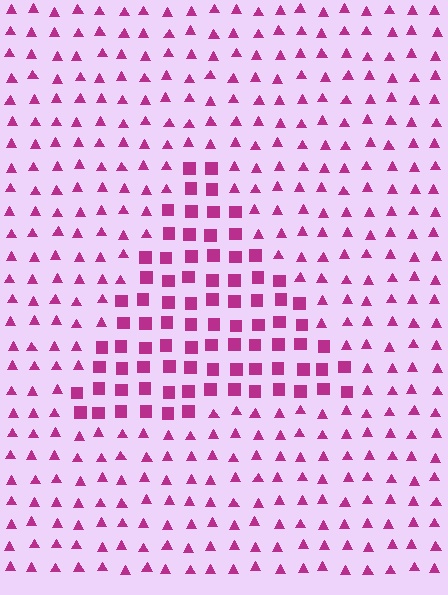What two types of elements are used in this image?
The image uses squares inside the triangle region and triangles outside it.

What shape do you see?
I see a triangle.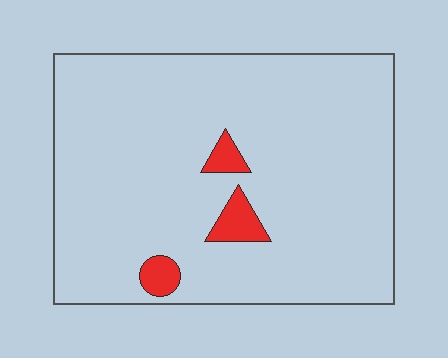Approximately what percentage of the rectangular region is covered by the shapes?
Approximately 5%.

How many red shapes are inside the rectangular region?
3.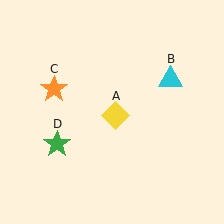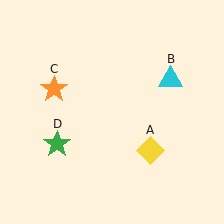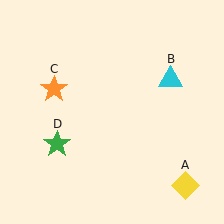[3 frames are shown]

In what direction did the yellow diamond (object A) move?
The yellow diamond (object A) moved down and to the right.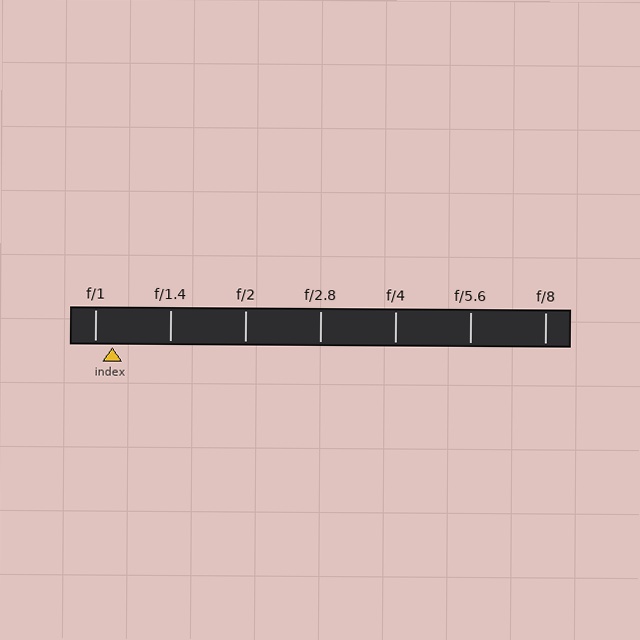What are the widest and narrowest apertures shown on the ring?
The widest aperture shown is f/1 and the narrowest is f/8.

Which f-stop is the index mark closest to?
The index mark is closest to f/1.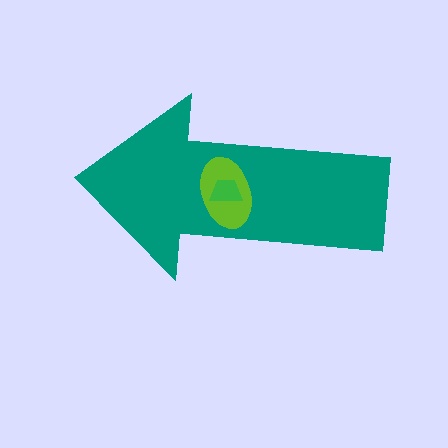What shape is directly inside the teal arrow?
The lime ellipse.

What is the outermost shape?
The teal arrow.